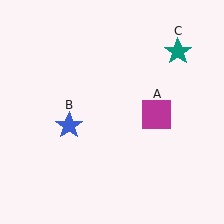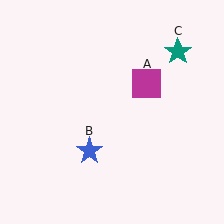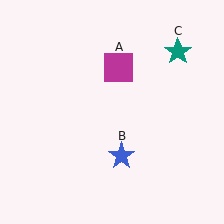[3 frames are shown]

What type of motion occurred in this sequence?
The magenta square (object A), blue star (object B) rotated counterclockwise around the center of the scene.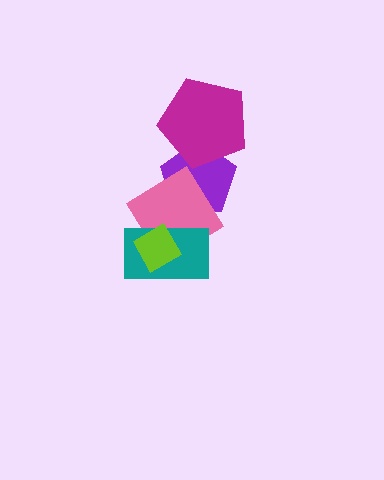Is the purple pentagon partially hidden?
Yes, it is partially covered by another shape.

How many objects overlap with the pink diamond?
3 objects overlap with the pink diamond.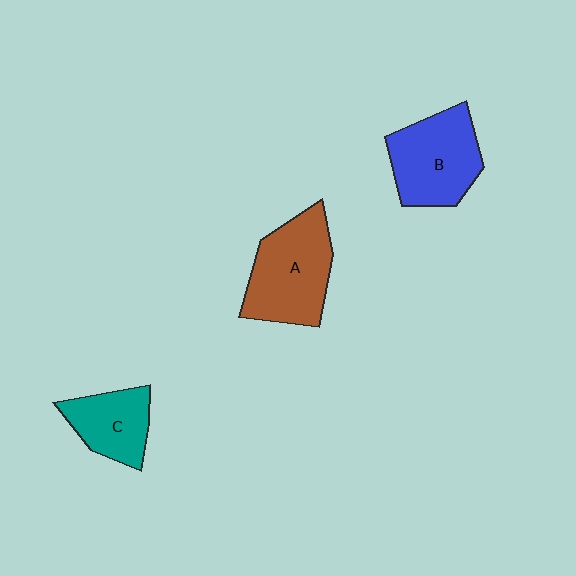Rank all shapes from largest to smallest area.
From largest to smallest: A (brown), B (blue), C (teal).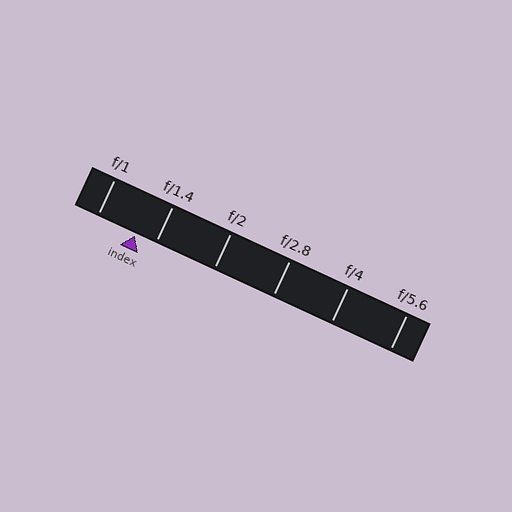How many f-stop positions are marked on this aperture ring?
There are 6 f-stop positions marked.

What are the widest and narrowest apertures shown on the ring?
The widest aperture shown is f/1 and the narrowest is f/5.6.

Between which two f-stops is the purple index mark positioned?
The index mark is between f/1 and f/1.4.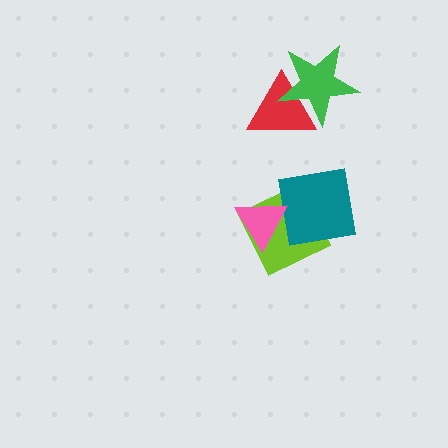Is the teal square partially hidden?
Yes, it is partially covered by another shape.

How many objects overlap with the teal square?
2 objects overlap with the teal square.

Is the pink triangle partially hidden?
No, no other shape covers it.